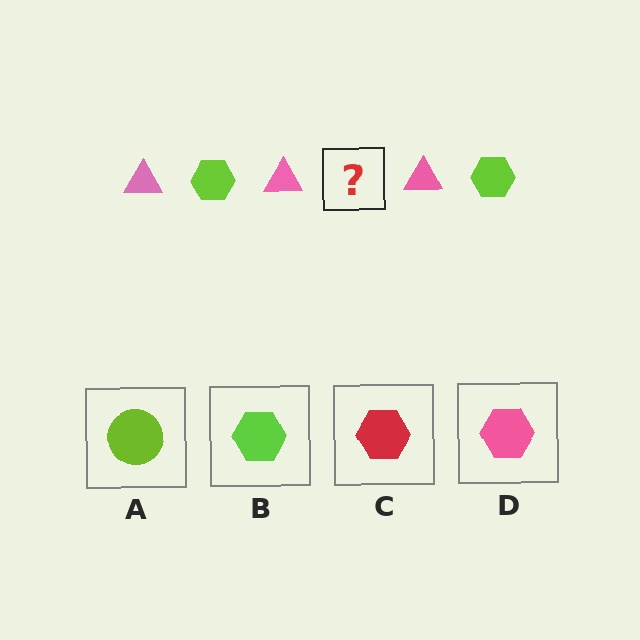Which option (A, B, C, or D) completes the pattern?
B.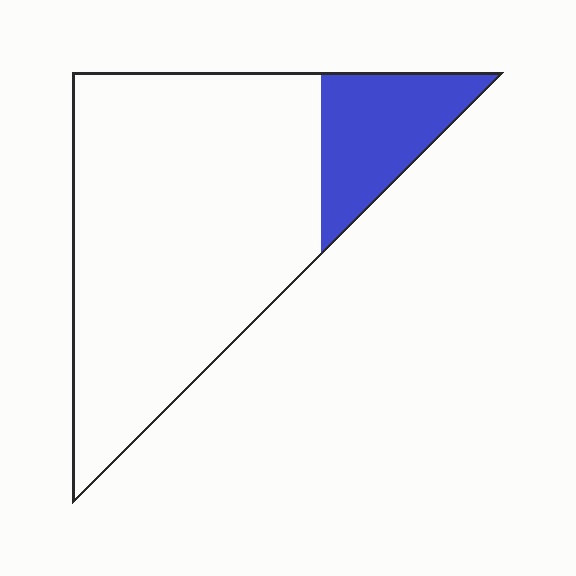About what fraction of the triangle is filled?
About one sixth (1/6).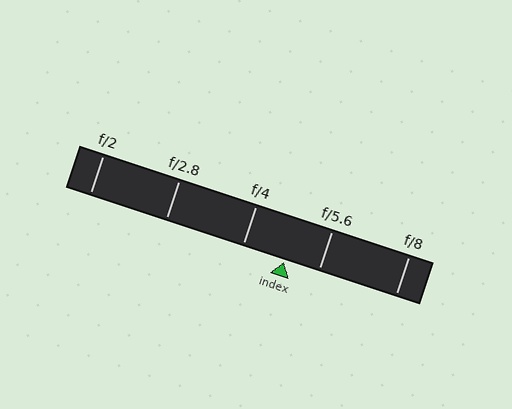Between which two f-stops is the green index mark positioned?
The index mark is between f/4 and f/5.6.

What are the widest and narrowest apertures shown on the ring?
The widest aperture shown is f/2 and the narrowest is f/8.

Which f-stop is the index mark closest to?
The index mark is closest to f/5.6.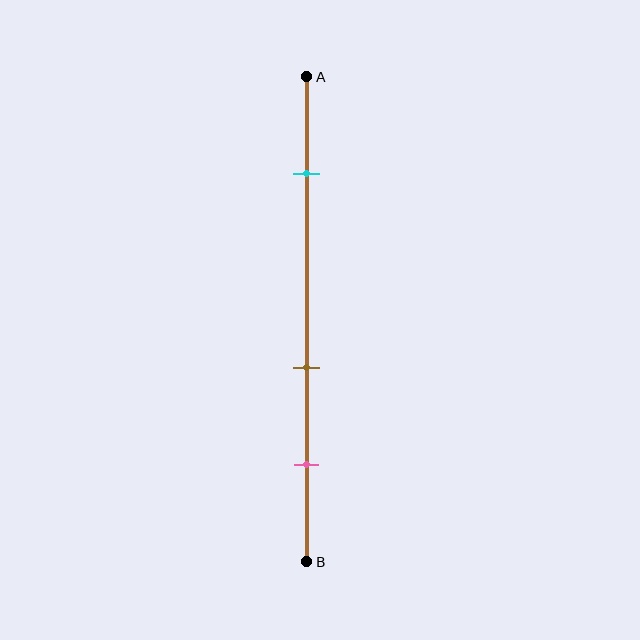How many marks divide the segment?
There are 3 marks dividing the segment.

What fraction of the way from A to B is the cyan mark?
The cyan mark is approximately 20% (0.2) of the way from A to B.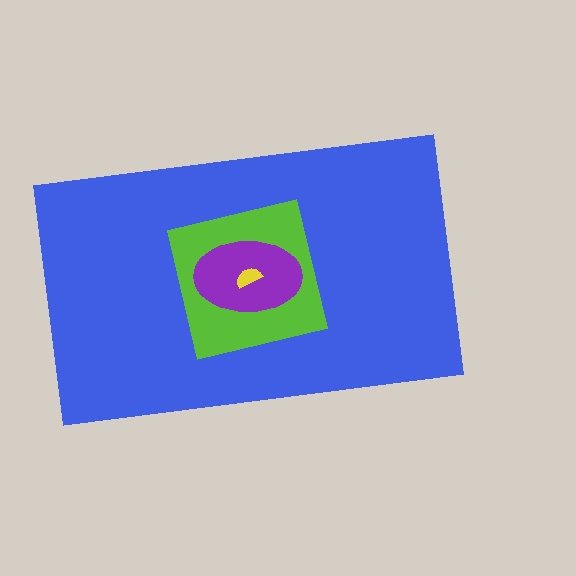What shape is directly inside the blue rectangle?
The lime square.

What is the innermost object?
The yellow semicircle.